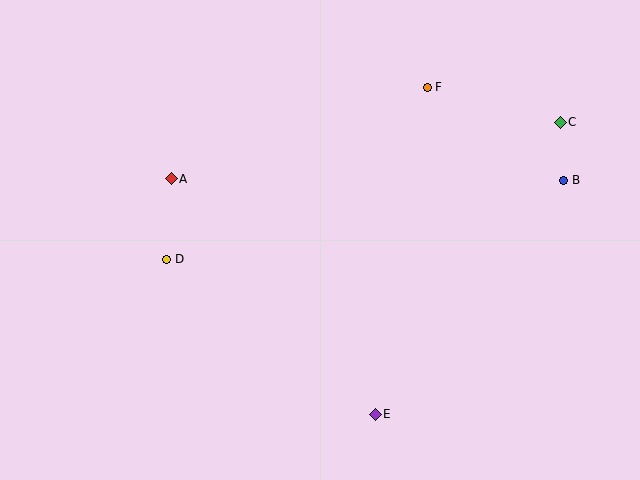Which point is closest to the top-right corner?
Point C is closest to the top-right corner.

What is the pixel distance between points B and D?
The distance between B and D is 405 pixels.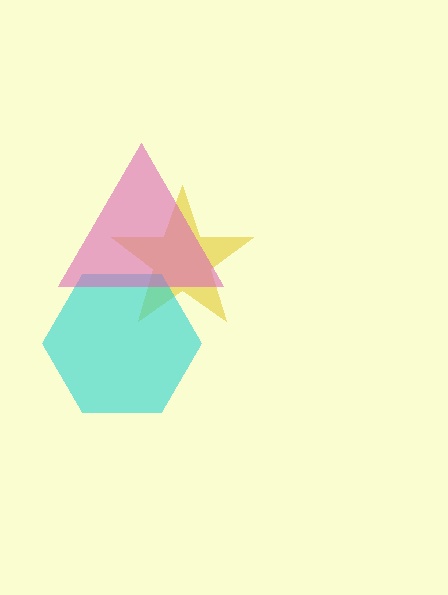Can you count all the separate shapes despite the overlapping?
Yes, there are 3 separate shapes.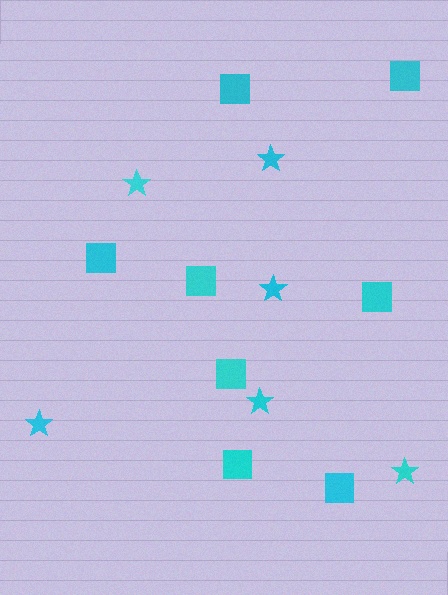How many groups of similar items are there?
There are 2 groups: one group of squares (8) and one group of stars (6).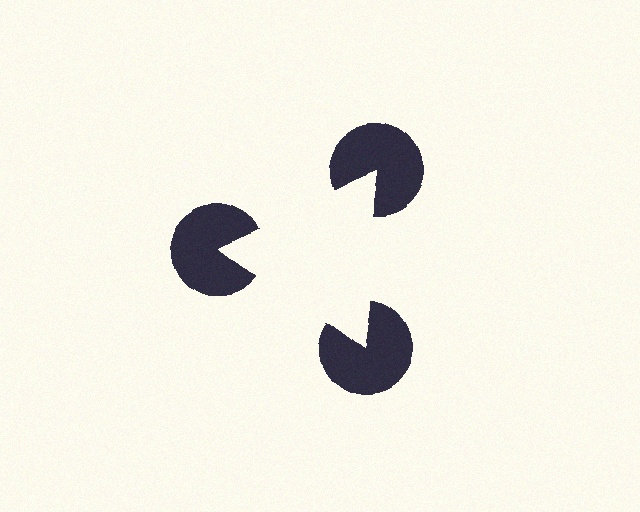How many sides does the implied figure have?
3 sides.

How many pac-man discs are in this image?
There are 3 — one at each vertex of the illusory triangle.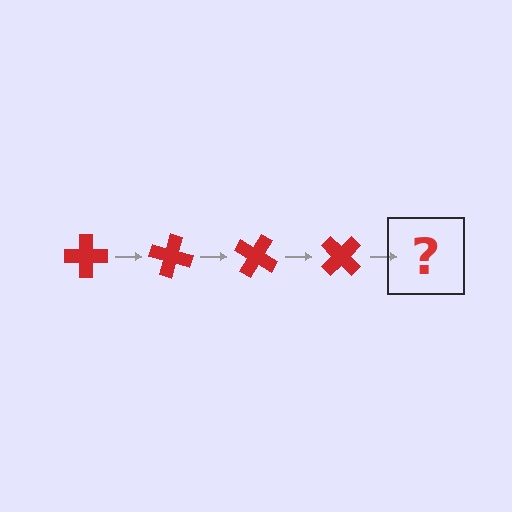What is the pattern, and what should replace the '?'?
The pattern is that the cross rotates 15 degrees each step. The '?' should be a red cross rotated 60 degrees.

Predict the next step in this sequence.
The next step is a red cross rotated 60 degrees.